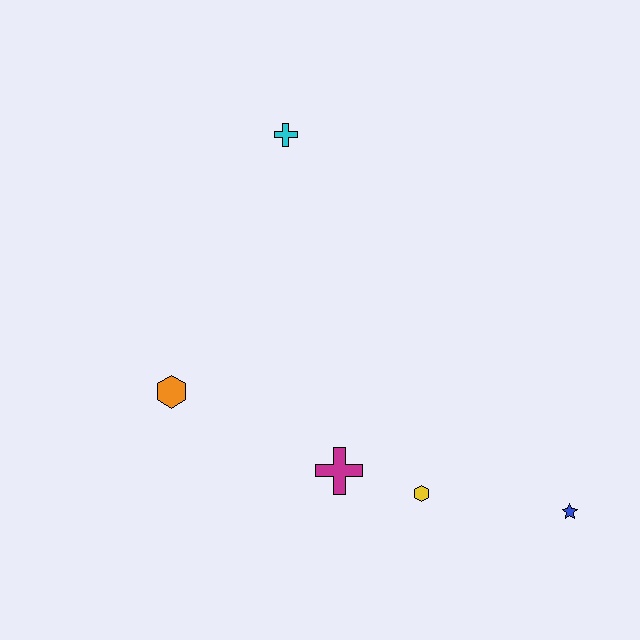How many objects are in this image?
There are 5 objects.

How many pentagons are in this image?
There are no pentagons.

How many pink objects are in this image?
There are no pink objects.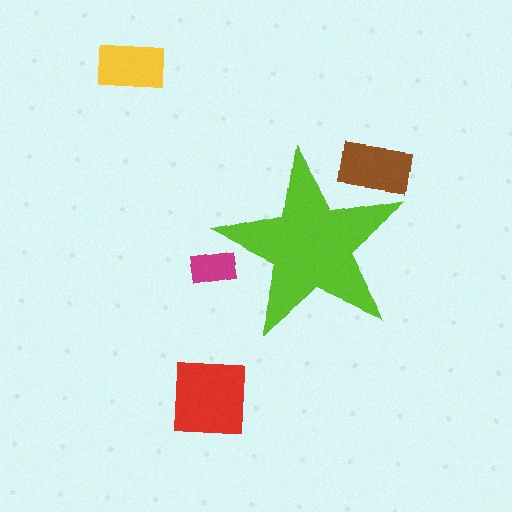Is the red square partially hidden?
No, the red square is fully visible.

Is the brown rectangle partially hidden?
Yes, the brown rectangle is partially hidden behind the lime star.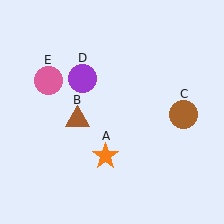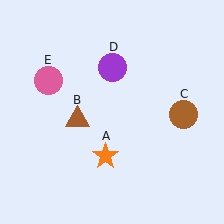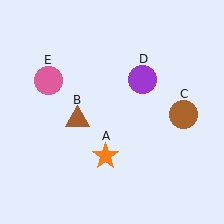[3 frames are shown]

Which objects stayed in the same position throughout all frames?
Orange star (object A) and brown triangle (object B) and brown circle (object C) and pink circle (object E) remained stationary.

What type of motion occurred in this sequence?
The purple circle (object D) rotated clockwise around the center of the scene.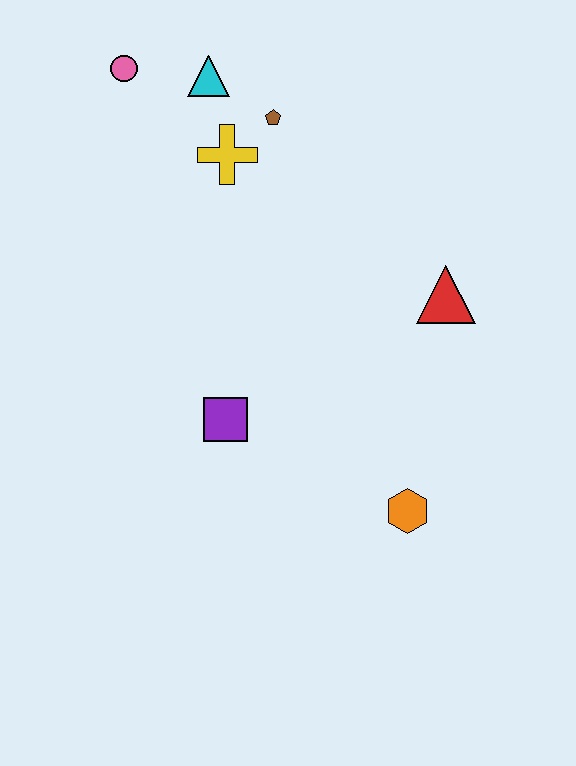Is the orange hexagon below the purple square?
Yes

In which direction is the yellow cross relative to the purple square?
The yellow cross is above the purple square.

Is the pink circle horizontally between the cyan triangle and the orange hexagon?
No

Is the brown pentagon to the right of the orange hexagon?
No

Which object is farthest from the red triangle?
The pink circle is farthest from the red triangle.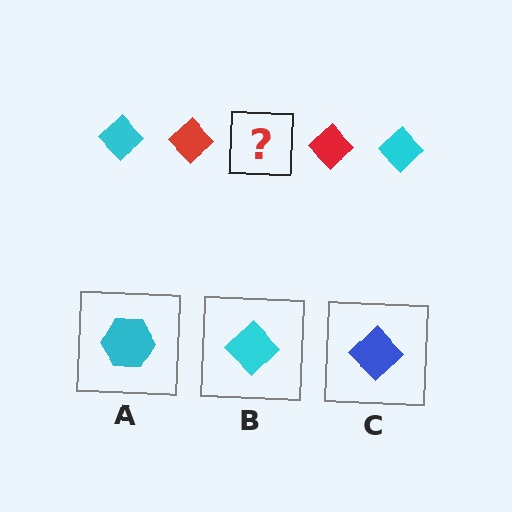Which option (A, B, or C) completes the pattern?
B.